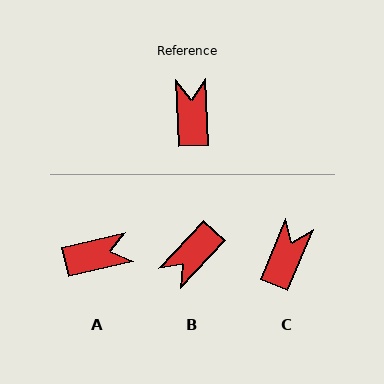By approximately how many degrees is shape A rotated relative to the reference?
Approximately 78 degrees clockwise.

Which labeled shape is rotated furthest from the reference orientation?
B, about 135 degrees away.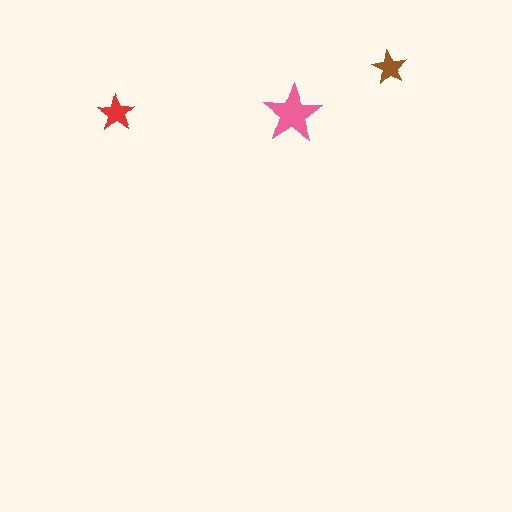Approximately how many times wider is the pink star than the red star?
About 1.5 times wider.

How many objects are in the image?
There are 3 objects in the image.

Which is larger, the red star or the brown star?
The red one.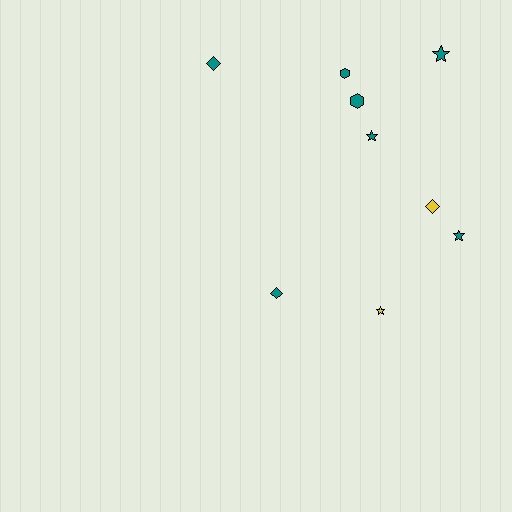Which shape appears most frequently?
Star, with 4 objects.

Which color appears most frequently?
Teal, with 7 objects.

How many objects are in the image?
There are 9 objects.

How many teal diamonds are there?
There are 2 teal diamonds.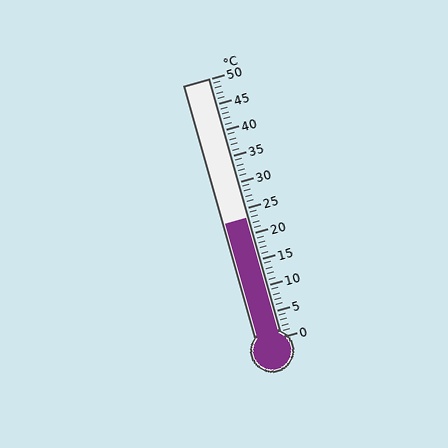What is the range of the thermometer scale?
The thermometer scale ranges from 0°C to 50°C.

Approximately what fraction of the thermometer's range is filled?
The thermometer is filled to approximately 45% of its range.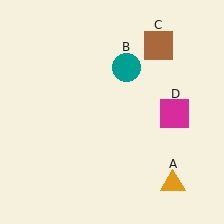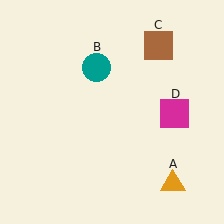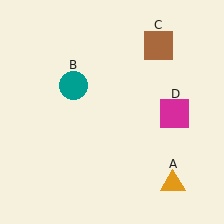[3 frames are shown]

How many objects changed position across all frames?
1 object changed position: teal circle (object B).